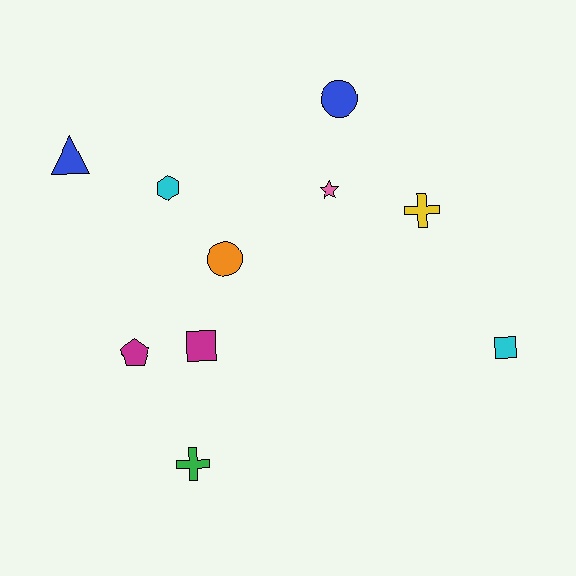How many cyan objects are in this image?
There are 2 cyan objects.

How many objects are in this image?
There are 10 objects.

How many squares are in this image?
There are 2 squares.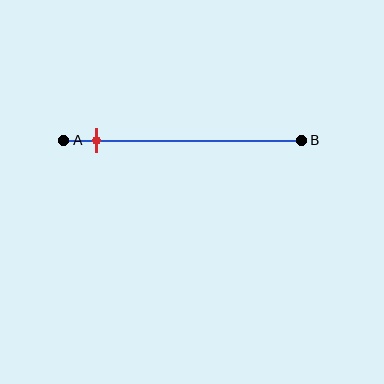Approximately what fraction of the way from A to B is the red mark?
The red mark is approximately 15% of the way from A to B.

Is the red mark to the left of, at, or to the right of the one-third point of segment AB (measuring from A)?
The red mark is to the left of the one-third point of segment AB.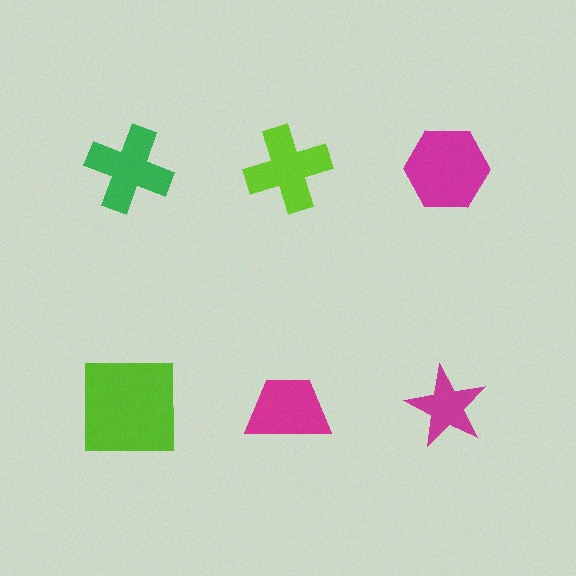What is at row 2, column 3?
A magenta star.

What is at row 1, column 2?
A lime cross.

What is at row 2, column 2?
A magenta trapezoid.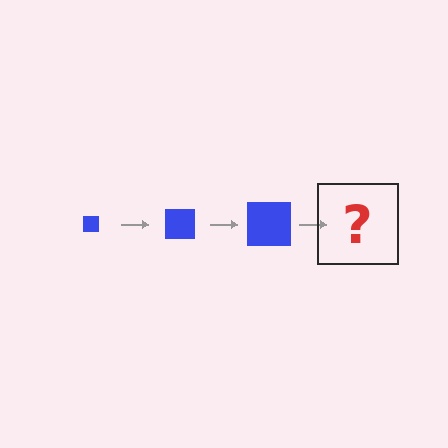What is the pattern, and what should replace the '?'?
The pattern is that the square gets progressively larger each step. The '?' should be a blue square, larger than the previous one.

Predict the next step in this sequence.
The next step is a blue square, larger than the previous one.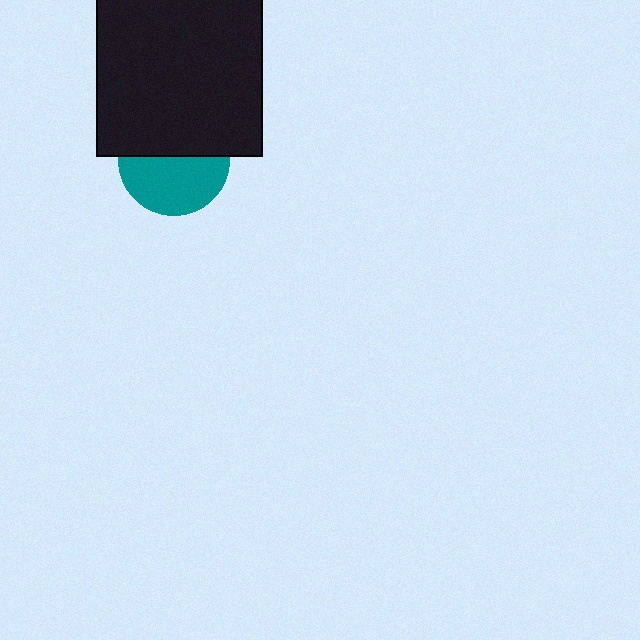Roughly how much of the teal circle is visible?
About half of it is visible (roughly 53%).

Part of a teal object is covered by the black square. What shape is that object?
It is a circle.